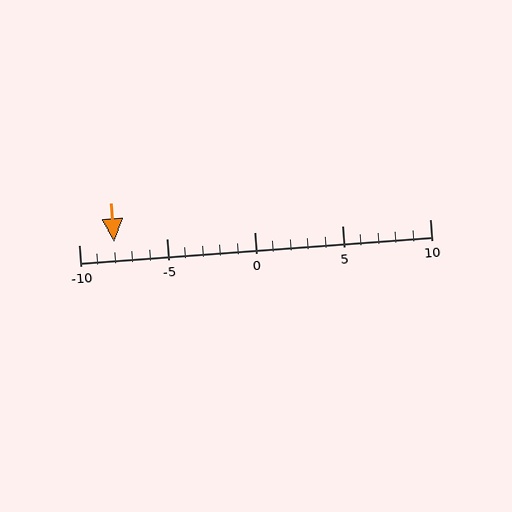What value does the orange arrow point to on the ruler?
The orange arrow points to approximately -8.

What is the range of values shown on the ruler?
The ruler shows values from -10 to 10.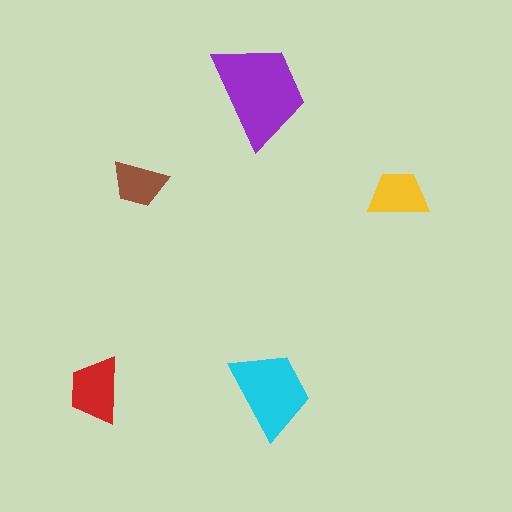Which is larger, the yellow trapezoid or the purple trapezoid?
The purple one.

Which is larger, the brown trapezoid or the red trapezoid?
The red one.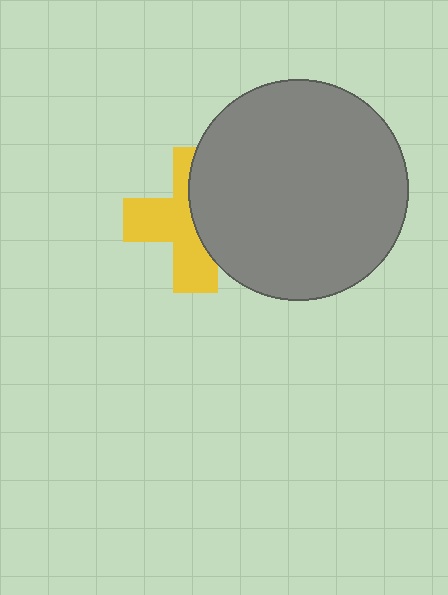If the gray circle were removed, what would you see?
You would see the complete yellow cross.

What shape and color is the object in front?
The object in front is a gray circle.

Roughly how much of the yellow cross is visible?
About half of it is visible (roughly 55%).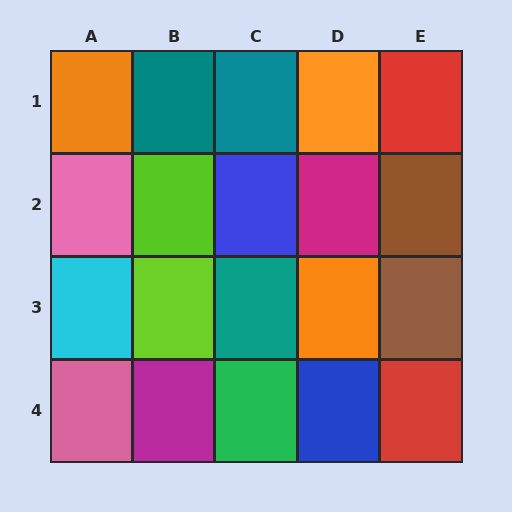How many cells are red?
2 cells are red.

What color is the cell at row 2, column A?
Pink.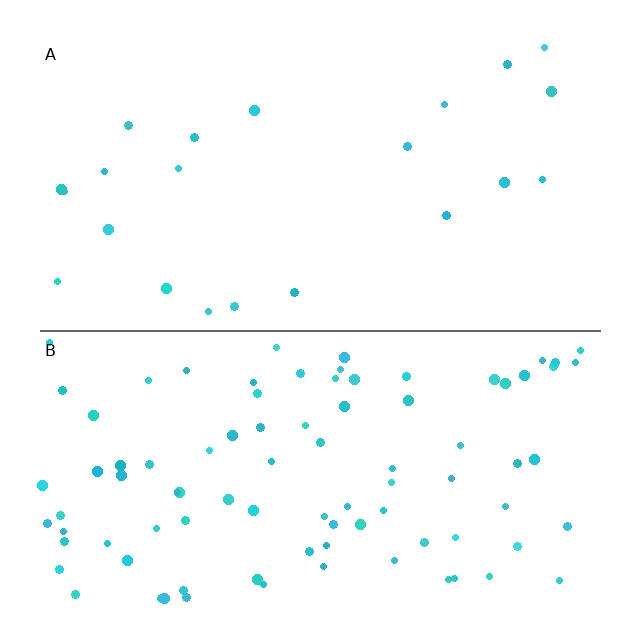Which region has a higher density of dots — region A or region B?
B (the bottom).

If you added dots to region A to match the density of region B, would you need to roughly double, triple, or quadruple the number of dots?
Approximately quadruple.